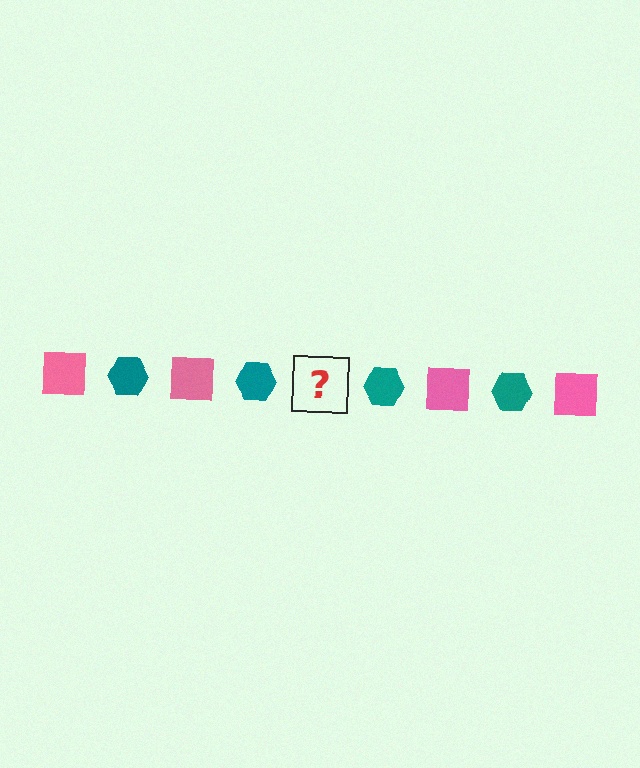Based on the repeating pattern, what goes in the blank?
The blank should be a pink square.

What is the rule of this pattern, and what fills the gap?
The rule is that the pattern alternates between pink square and teal hexagon. The gap should be filled with a pink square.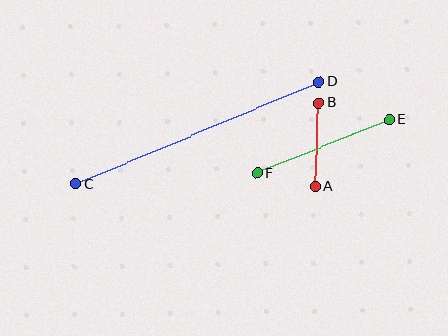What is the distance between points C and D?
The distance is approximately 263 pixels.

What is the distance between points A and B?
The distance is approximately 83 pixels.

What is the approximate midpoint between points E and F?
The midpoint is at approximately (323, 146) pixels.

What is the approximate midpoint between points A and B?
The midpoint is at approximately (317, 144) pixels.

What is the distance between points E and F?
The distance is approximately 142 pixels.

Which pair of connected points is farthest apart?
Points C and D are farthest apart.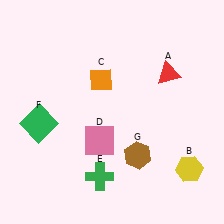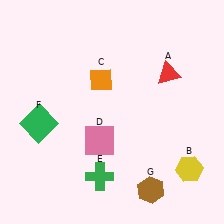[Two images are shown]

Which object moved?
The brown hexagon (G) moved down.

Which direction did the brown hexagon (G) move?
The brown hexagon (G) moved down.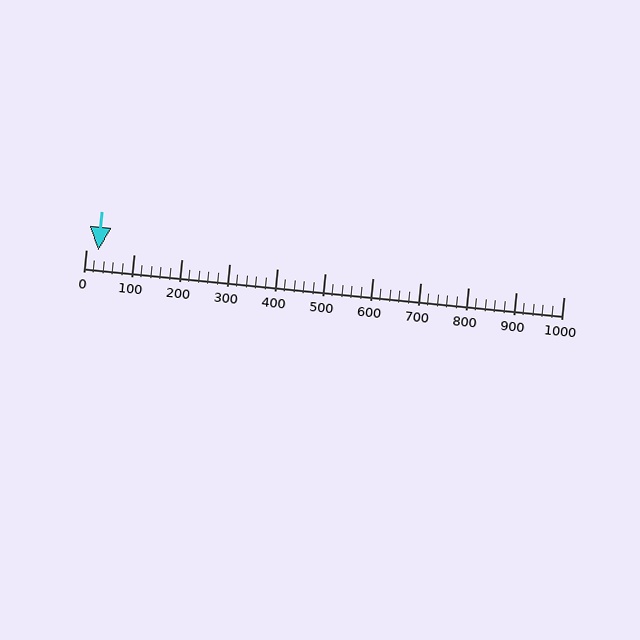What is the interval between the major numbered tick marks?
The major tick marks are spaced 100 units apart.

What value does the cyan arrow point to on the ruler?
The cyan arrow points to approximately 26.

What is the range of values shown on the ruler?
The ruler shows values from 0 to 1000.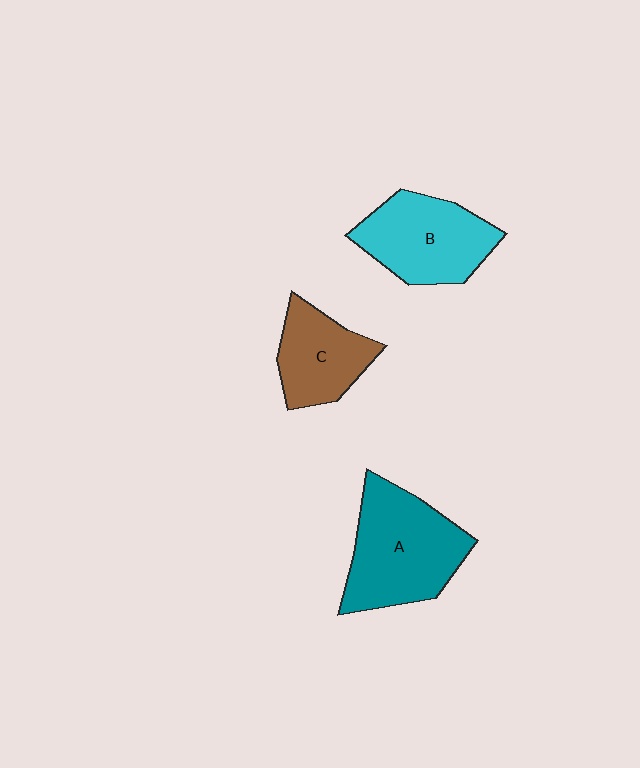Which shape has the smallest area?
Shape C (brown).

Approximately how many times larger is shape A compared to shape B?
Approximately 1.2 times.